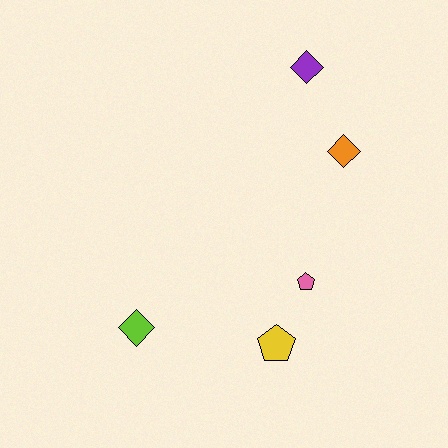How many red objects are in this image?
There are no red objects.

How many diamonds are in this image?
There are 3 diamonds.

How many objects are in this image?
There are 5 objects.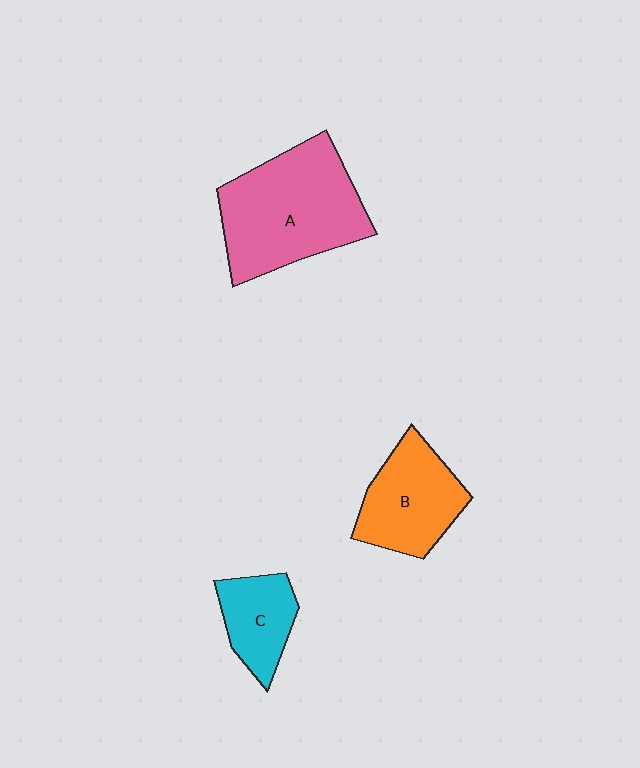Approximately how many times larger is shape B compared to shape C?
Approximately 1.5 times.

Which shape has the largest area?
Shape A (pink).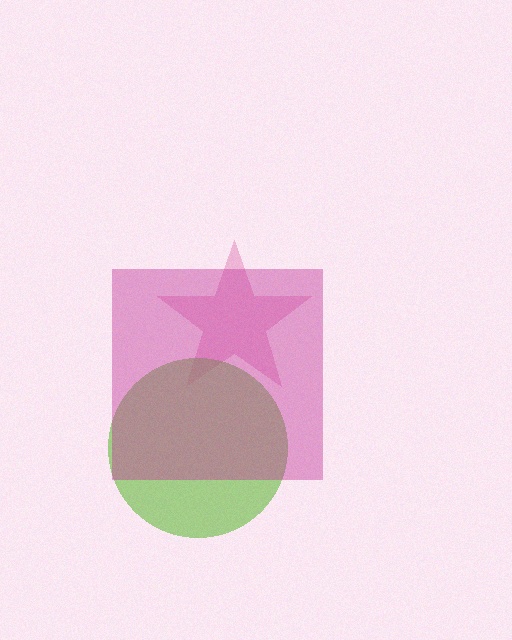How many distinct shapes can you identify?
There are 3 distinct shapes: a pink star, a lime circle, a magenta square.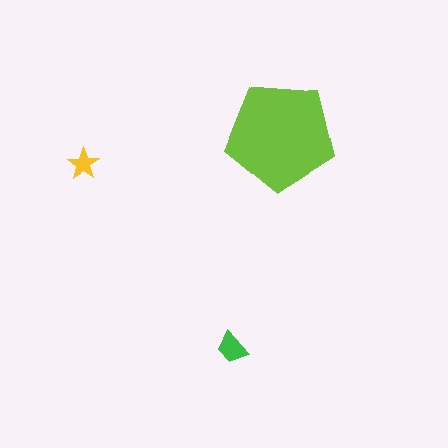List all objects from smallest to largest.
The yellow star, the green trapezoid, the lime pentagon.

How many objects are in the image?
There are 3 objects in the image.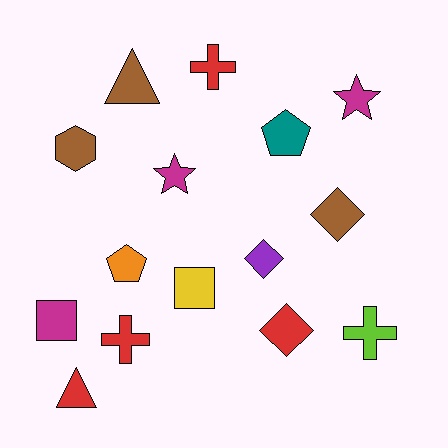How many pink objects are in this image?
There are no pink objects.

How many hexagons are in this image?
There is 1 hexagon.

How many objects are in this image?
There are 15 objects.